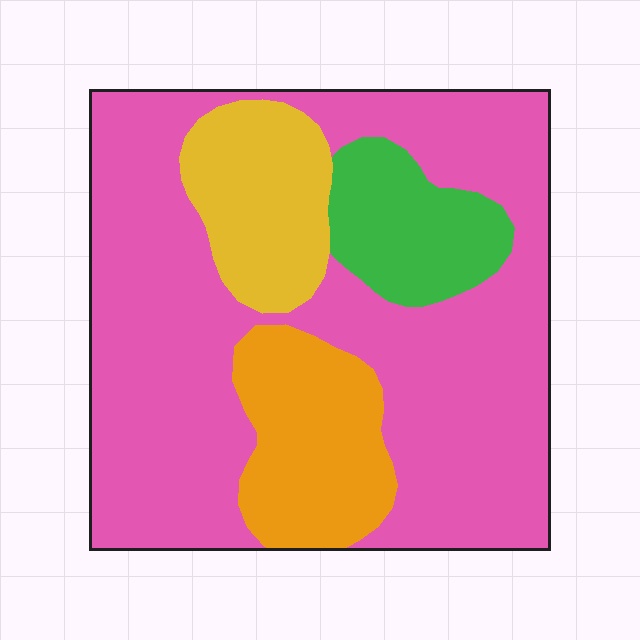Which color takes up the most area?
Pink, at roughly 65%.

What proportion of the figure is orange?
Orange covers 14% of the figure.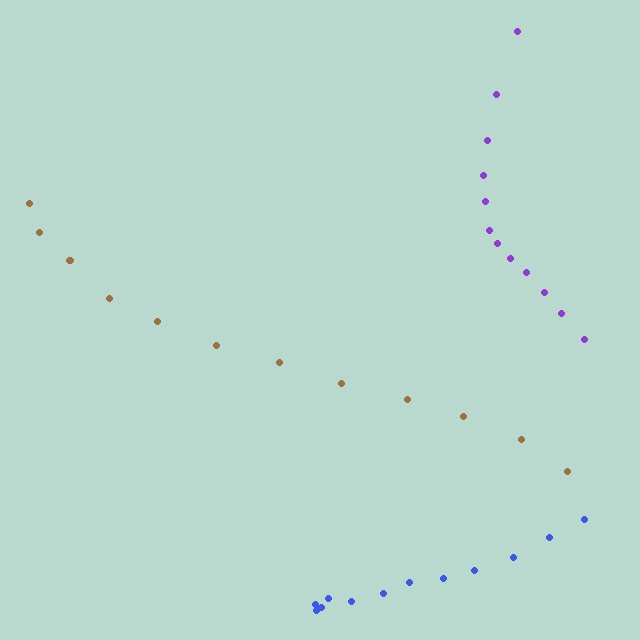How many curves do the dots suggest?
There are 3 distinct paths.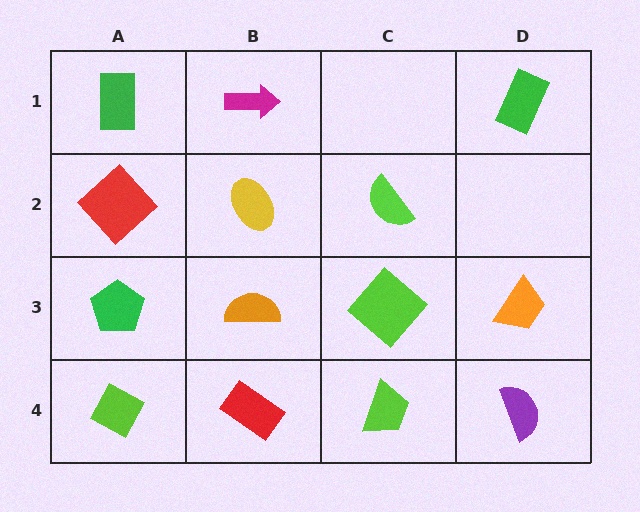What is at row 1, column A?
A green rectangle.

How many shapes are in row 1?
3 shapes.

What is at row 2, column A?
A red diamond.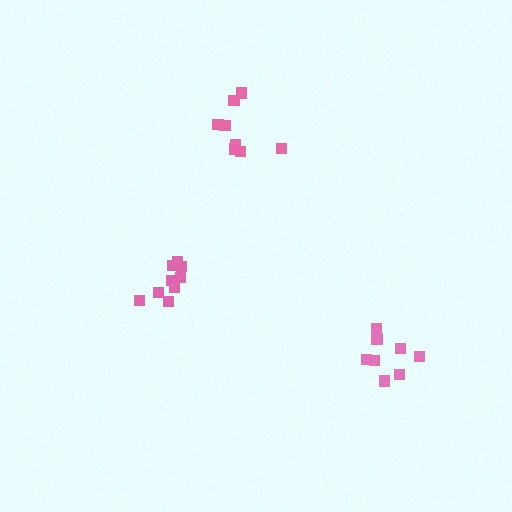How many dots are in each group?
Group 1: 9 dots, Group 2: 8 dots, Group 3: 8 dots (25 total).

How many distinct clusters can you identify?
There are 3 distinct clusters.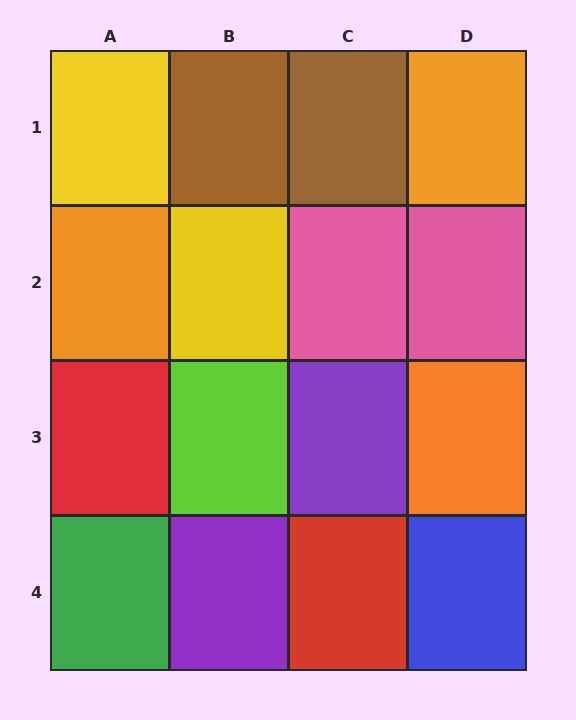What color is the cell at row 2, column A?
Orange.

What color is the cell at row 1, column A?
Yellow.